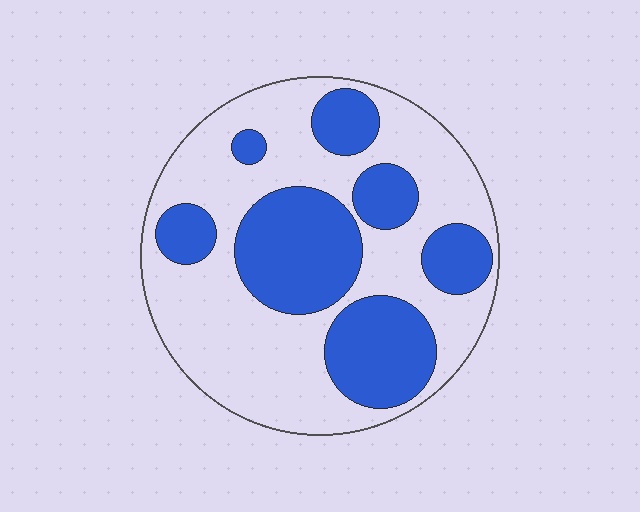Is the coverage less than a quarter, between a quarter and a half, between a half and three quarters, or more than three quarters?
Between a quarter and a half.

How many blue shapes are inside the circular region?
7.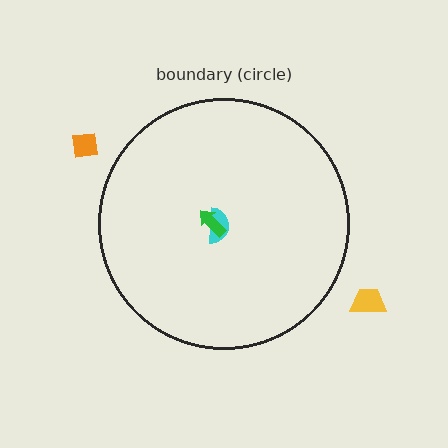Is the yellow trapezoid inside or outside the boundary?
Outside.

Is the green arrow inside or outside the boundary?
Inside.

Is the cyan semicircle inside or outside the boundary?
Inside.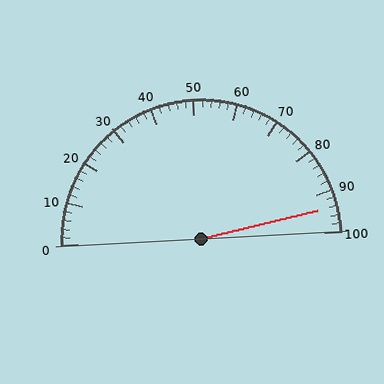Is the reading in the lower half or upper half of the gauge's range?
The reading is in the upper half of the range (0 to 100).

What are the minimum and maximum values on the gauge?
The gauge ranges from 0 to 100.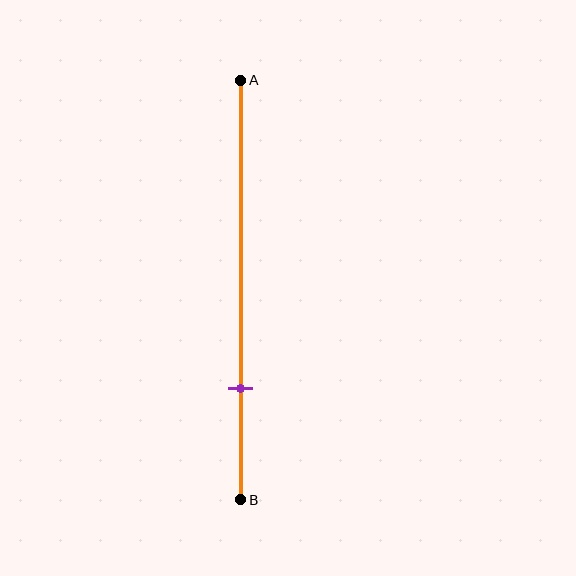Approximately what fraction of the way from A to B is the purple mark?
The purple mark is approximately 75% of the way from A to B.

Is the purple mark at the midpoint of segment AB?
No, the mark is at about 75% from A, not at the 50% midpoint.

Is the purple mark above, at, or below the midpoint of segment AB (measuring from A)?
The purple mark is below the midpoint of segment AB.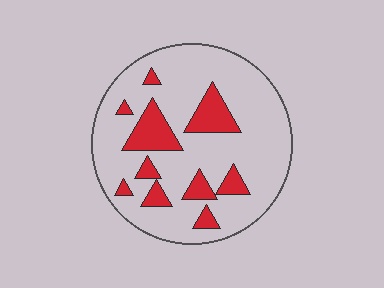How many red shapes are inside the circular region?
10.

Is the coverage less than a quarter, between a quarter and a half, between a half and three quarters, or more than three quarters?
Less than a quarter.